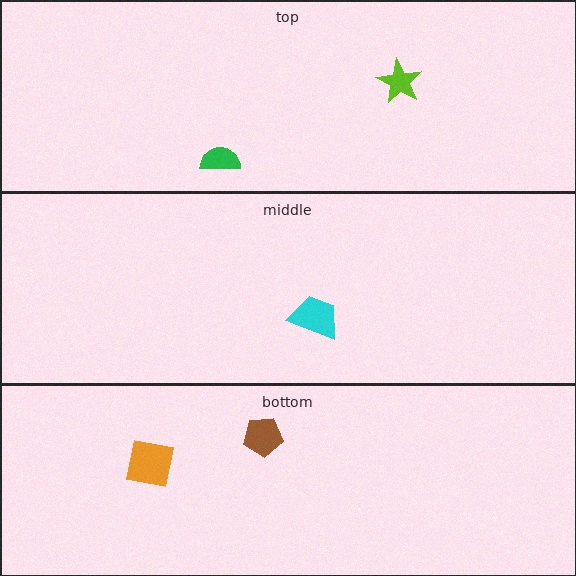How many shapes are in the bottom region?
2.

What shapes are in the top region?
The green semicircle, the lime star.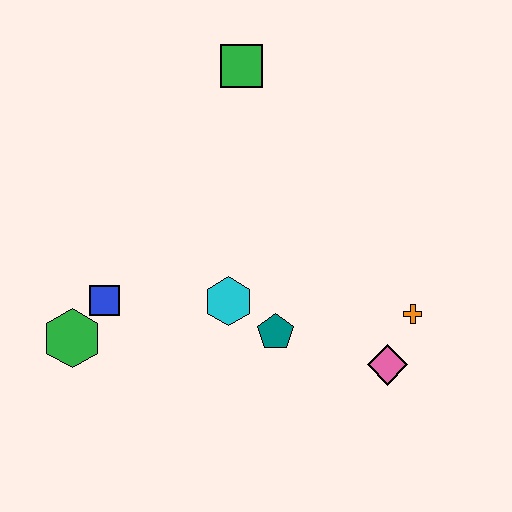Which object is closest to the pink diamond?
The orange cross is closest to the pink diamond.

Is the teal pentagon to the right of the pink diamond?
No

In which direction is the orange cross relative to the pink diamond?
The orange cross is above the pink diamond.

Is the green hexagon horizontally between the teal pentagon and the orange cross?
No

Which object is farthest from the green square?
The pink diamond is farthest from the green square.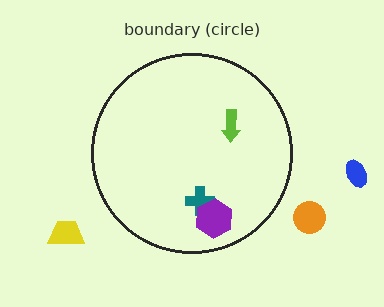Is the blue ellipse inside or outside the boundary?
Outside.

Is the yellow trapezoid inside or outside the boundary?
Outside.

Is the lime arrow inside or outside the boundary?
Inside.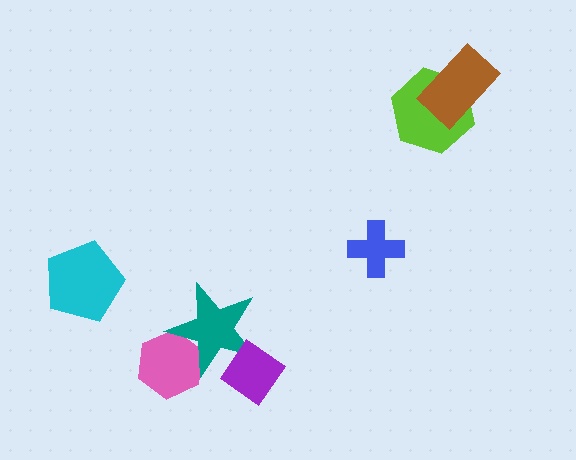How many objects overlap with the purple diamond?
1 object overlaps with the purple diamond.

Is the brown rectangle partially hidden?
No, no other shape covers it.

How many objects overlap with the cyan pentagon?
0 objects overlap with the cyan pentagon.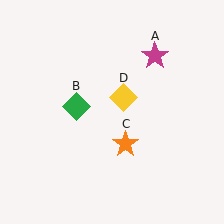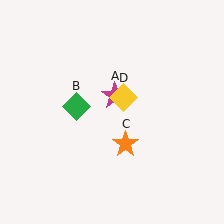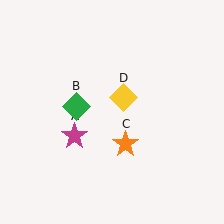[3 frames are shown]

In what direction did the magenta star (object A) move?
The magenta star (object A) moved down and to the left.